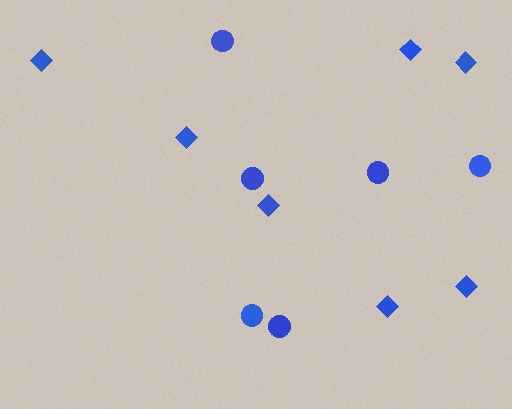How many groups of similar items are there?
There are 2 groups: one group of diamonds (7) and one group of circles (6).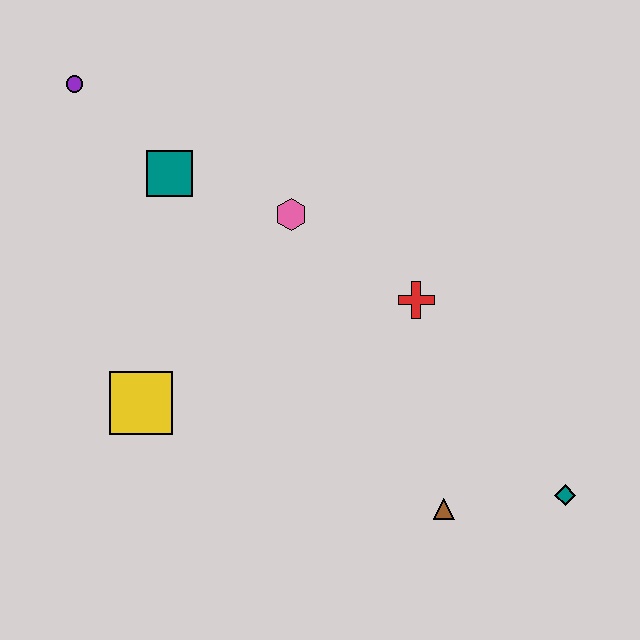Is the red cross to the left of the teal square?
No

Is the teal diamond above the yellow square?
No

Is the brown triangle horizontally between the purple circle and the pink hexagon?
No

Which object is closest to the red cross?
The pink hexagon is closest to the red cross.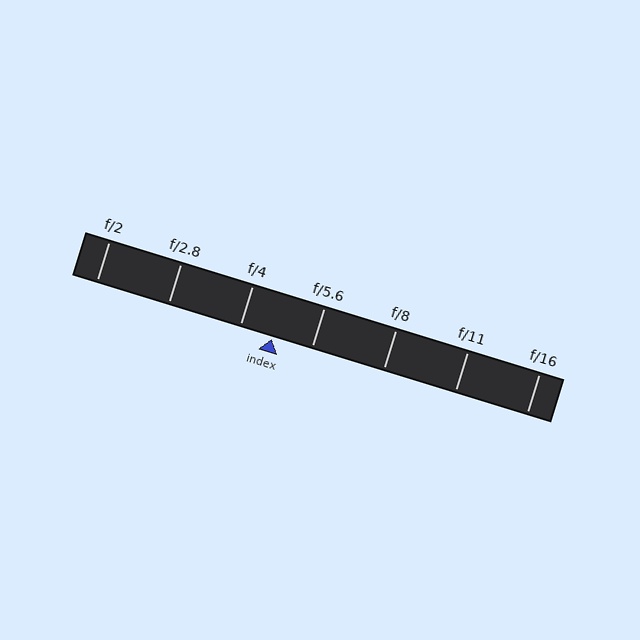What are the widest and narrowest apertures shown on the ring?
The widest aperture shown is f/2 and the narrowest is f/16.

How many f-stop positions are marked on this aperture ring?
There are 7 f-stop positions marked.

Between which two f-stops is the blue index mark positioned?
The index mark is between f/4 and f/5.6.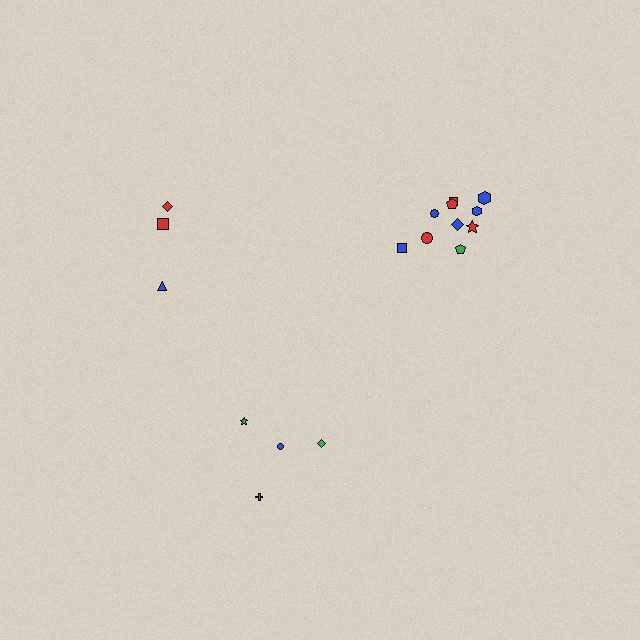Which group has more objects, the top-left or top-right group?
The top-right group.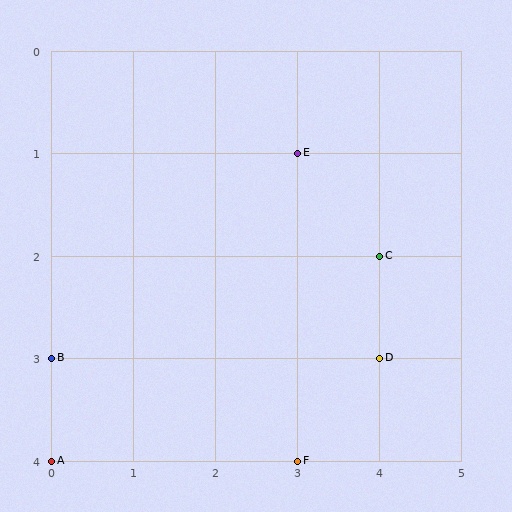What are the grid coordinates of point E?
Point E is at grid coordinates (3, 1).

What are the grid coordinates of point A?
Point A is at grid coordinates (0, 4).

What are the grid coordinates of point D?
Point D is at grid coordinates (4, 3).